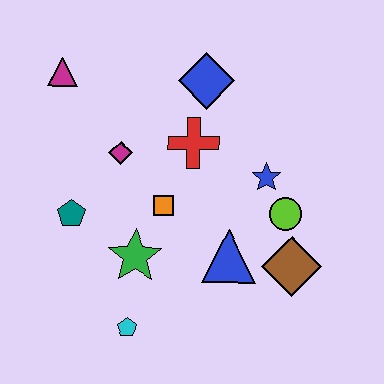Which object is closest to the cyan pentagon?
The green star is closest to the cyan pentagon.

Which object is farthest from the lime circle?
The magenta triangle is farthest from the lime circle.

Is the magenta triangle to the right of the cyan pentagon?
No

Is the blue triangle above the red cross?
No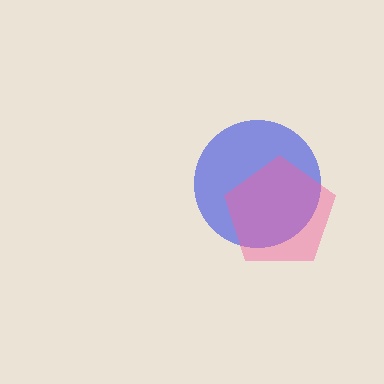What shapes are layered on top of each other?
The layered shapes are: a blue circle, a pink pentagon.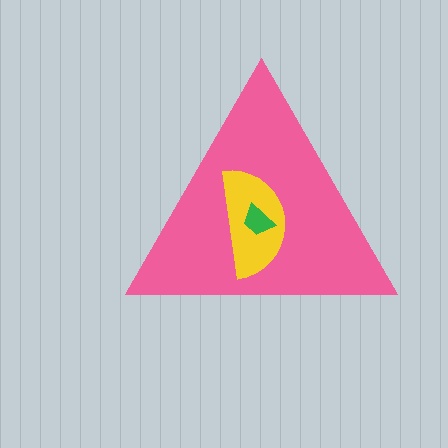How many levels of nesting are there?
3.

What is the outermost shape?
The pink triangle.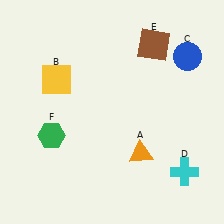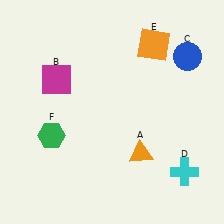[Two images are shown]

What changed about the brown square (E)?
In Image 1, E is brown. In Image 2, it changed to orange.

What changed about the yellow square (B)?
In Image 1, B is yellow. In Image 2, it changed to magenta.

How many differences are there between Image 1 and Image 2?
There are 2 differences between the two images.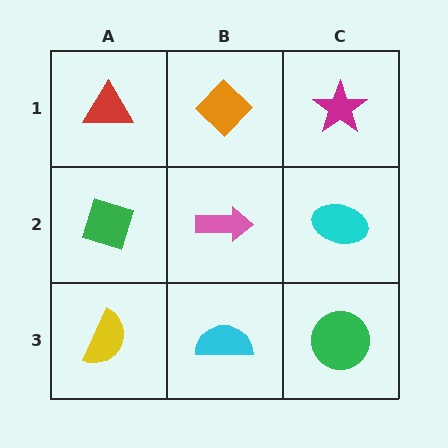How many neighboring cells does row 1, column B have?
3.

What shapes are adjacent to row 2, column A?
A red triangle (row 1, column A), a yellow semicircle (row 3, column A), a pink arrow (row 2, column B).